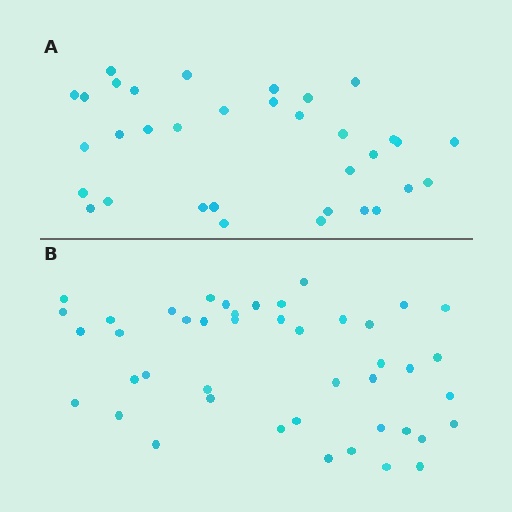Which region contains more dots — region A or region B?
Region B (the bottom region) has more dots.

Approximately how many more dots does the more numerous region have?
Region B has roughly 10 or so more dots than region A.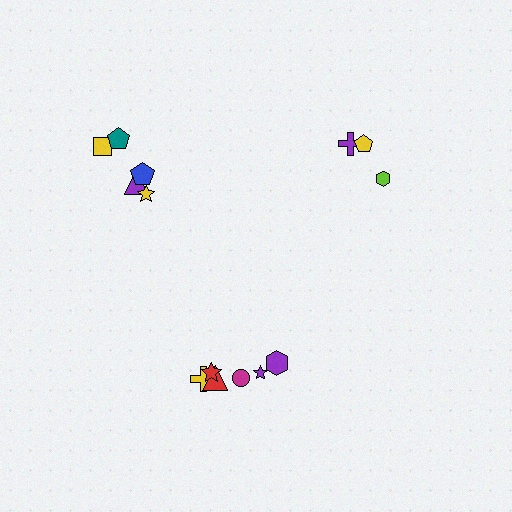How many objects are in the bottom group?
There are 6 objects.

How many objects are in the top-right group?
There are 3 objects.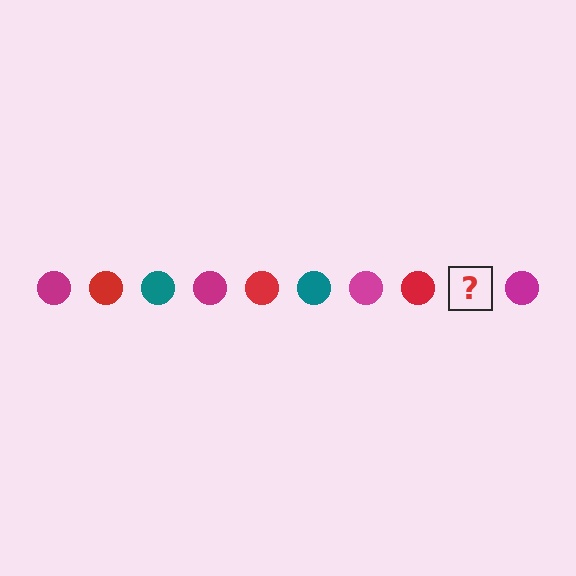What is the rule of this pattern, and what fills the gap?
The rule is that the pattern cycles through magenta, red, teal circles. The gap should be filled with a teal circle.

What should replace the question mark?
The question mark should be replaced with a teal circle.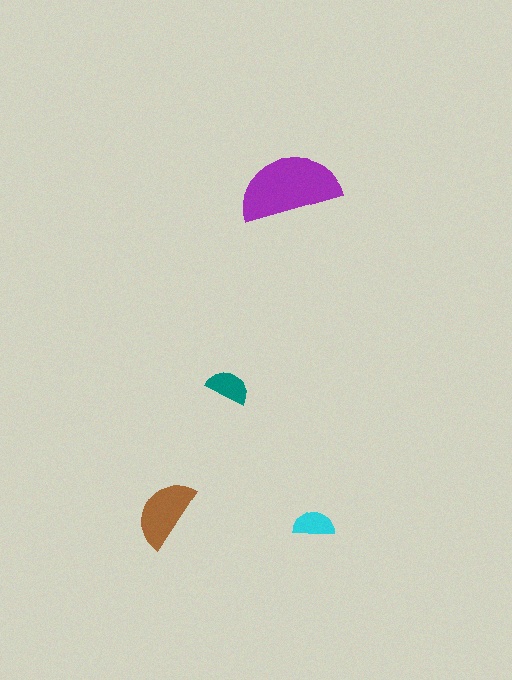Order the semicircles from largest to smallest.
the purple one, the brown one, the teal one, the cyan one.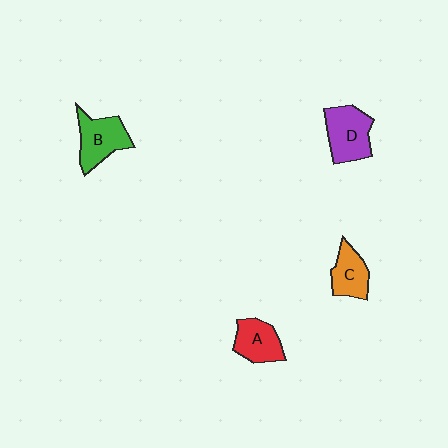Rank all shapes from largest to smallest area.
From largest to smallest: D (purple), B (green), A (red), C (orange).